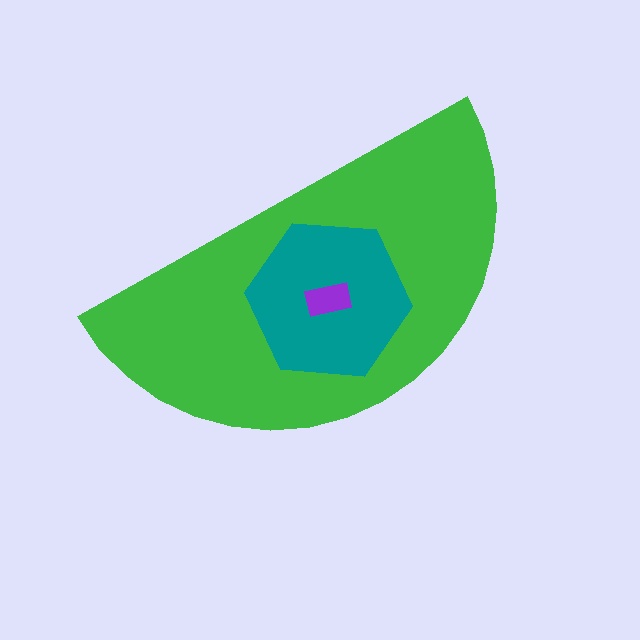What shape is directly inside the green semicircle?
The teal hexagon.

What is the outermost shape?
The green semicircle.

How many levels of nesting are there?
3.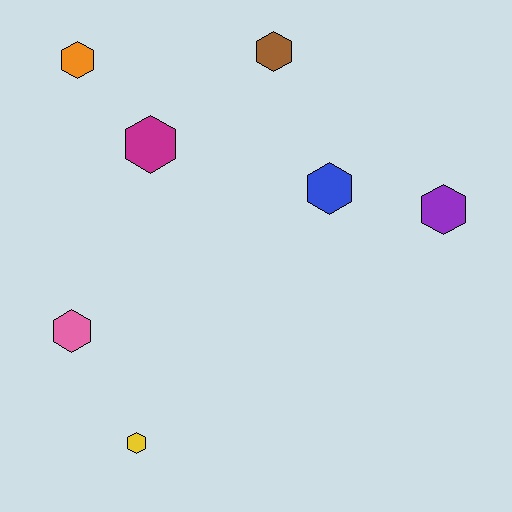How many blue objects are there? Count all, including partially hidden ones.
There is 1 blue object.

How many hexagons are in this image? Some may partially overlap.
There are 7 hexagons.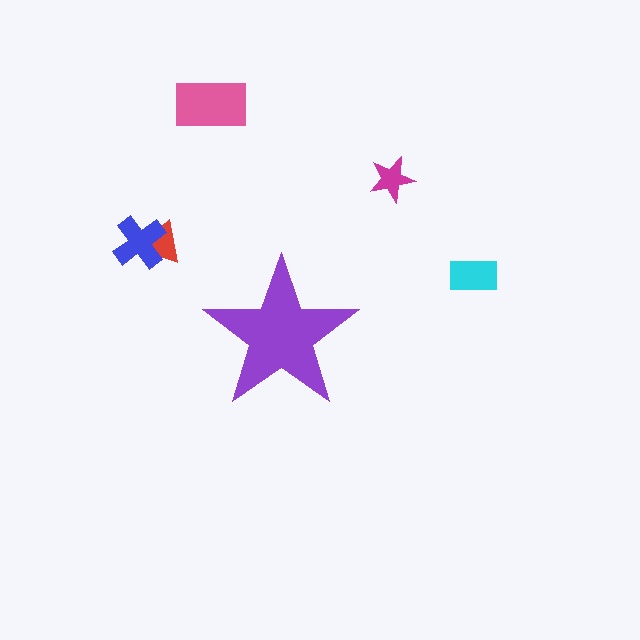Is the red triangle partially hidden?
No, the red triangle is fully visible.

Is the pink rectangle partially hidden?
No, the pink rectangle is fully visible.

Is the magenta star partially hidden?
No, the magenta star is fully visible.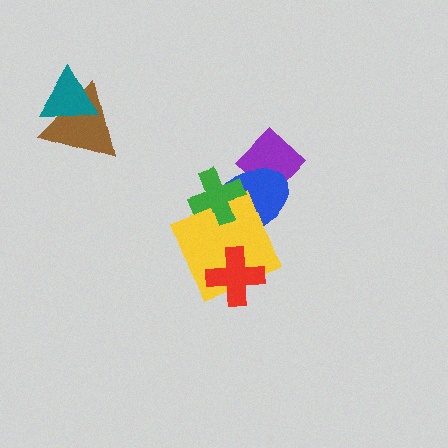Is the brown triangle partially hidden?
Yes, it is partially covered by another shape.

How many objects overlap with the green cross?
2 objects overlap with the green cross.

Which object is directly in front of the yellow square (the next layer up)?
The green cross is directly in front of the yellow square.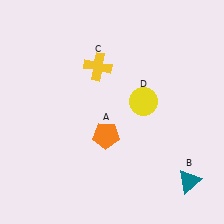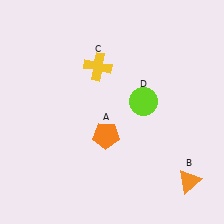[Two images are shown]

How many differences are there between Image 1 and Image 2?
There are 2 differences between the two images.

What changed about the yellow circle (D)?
In Image 1, D is yellow. In Image 2, it changed to lime.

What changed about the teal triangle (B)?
In Image 1, B is teal. In Image 2, it changed to orange.